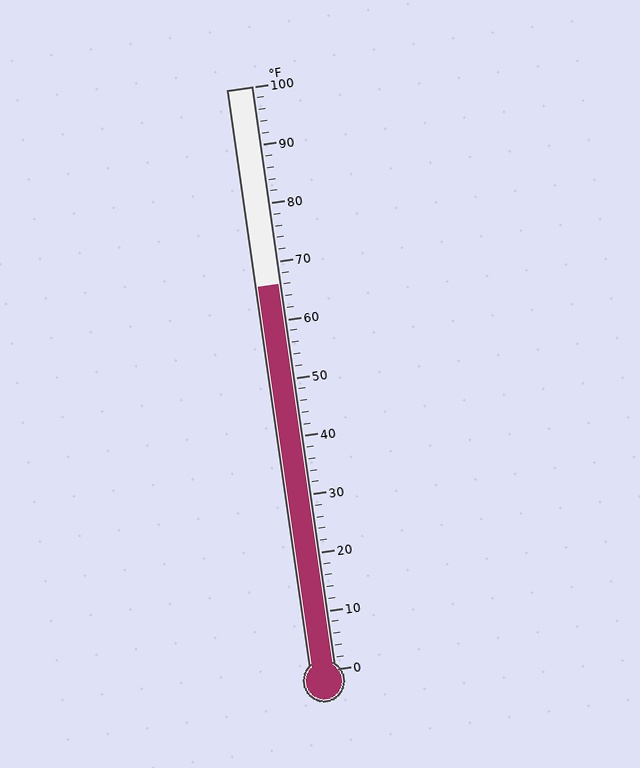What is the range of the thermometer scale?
The thermometer scale ranges from 0°F to 100°F.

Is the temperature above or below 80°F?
The temperature is below 80°F.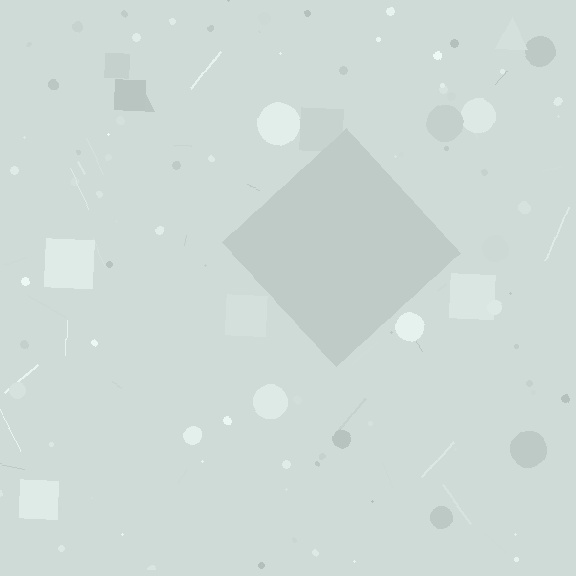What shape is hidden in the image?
A diamond is hidden in the image.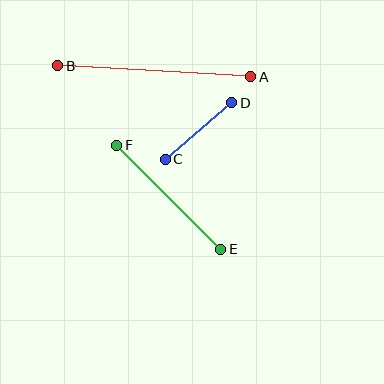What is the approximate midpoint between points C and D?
The midpoint is at approximately (198, 131) pixels.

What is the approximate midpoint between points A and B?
The midpoint is at approximately (154, 71) pixels.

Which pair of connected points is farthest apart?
Points A and B are farthest apart.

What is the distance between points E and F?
The distance is approximately 147 pixels.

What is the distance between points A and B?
The distance is approximately 193 pixels.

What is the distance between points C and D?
The distance is approximately 87 pixels.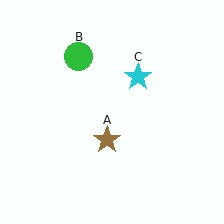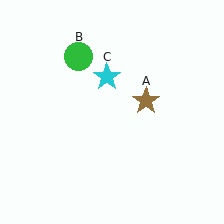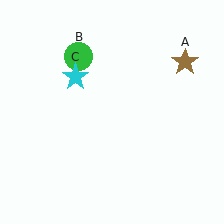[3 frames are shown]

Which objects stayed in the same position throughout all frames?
Green circle (object B) remained stationary.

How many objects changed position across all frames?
2 objects changed position: brown star (object A), cyan star (object C).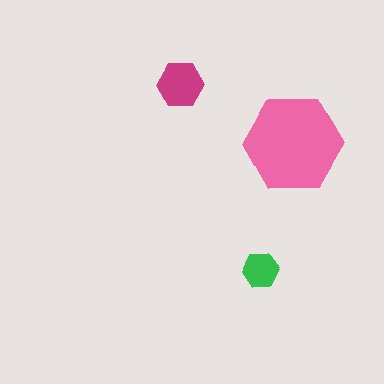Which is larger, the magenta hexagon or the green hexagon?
The magenta one.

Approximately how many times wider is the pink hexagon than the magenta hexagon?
About 2 times wider.